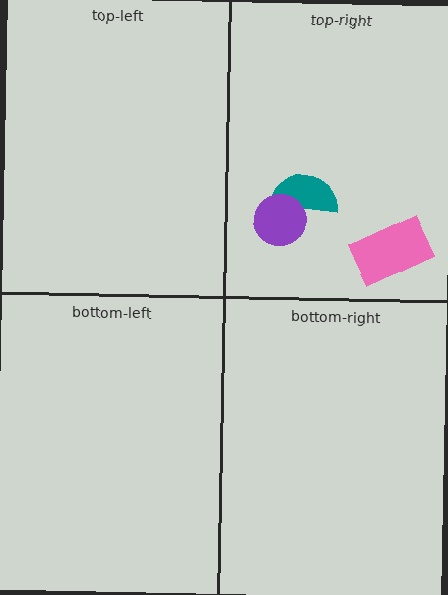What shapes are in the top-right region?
The teal semicircle, the purple circle, the pink rectangle.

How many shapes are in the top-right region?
3.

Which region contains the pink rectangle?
The top-right region.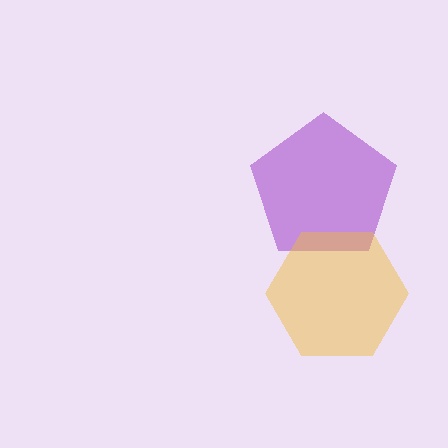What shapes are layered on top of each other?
The layered shapes are: a purple pentagon, a yellow hexagon.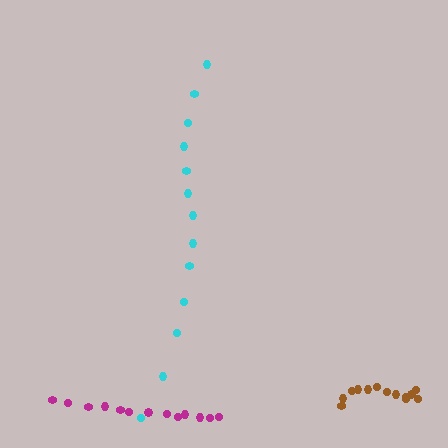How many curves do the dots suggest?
There are 3 distinct paths.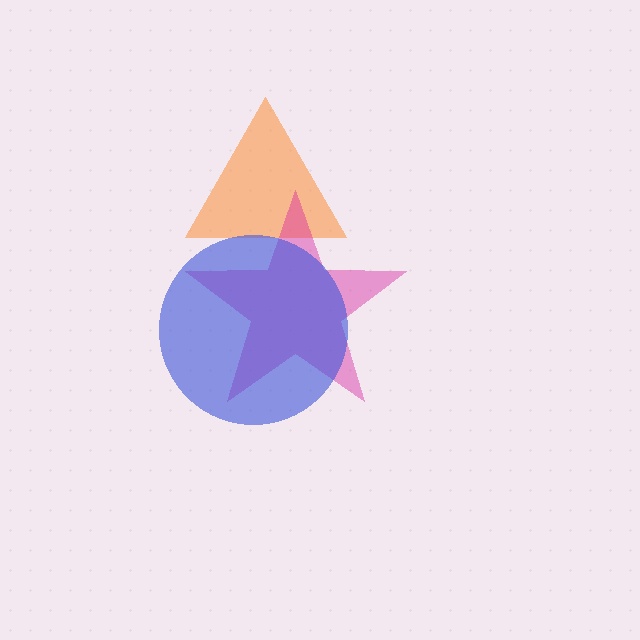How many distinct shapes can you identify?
There are 3 distinct shapes: an orange triangle, a magenta star, a blue circle.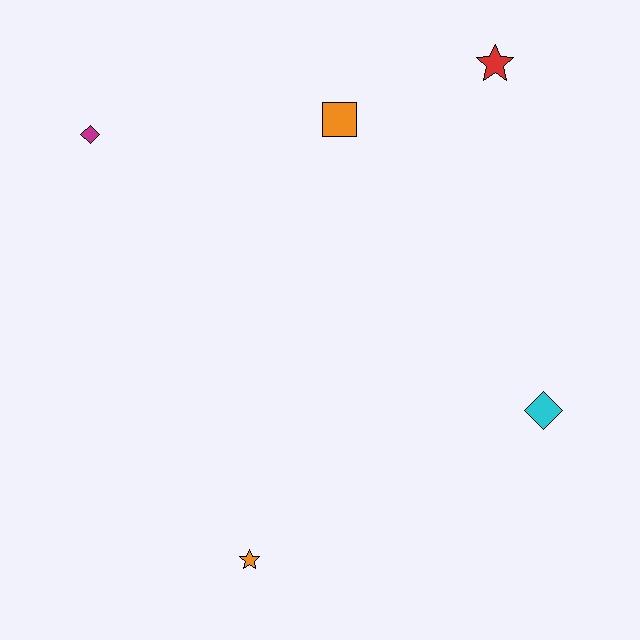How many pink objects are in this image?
There are no pink objects.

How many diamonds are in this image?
There are 2 diamonds.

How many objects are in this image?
There are 5 objects.